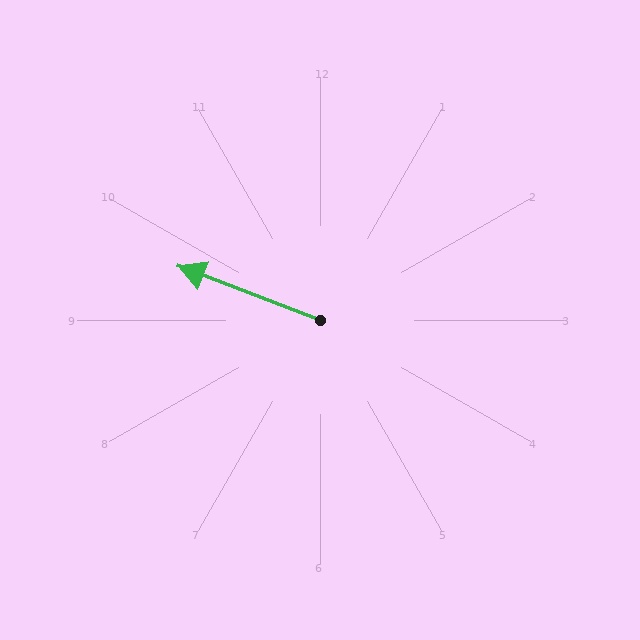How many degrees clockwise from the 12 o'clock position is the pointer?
Approximately 291 degrees.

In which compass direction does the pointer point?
West.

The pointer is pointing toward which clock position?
Roughly 10 o'clock.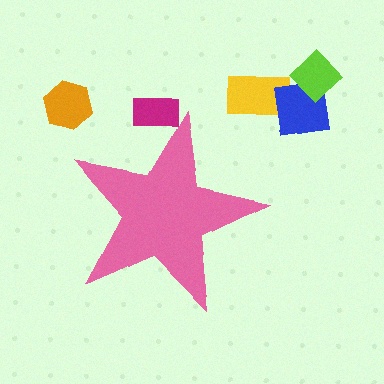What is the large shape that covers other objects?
A pink star.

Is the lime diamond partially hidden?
No, the lime diamond is fully visible.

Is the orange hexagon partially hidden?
No, the orange hexagon is fully visible.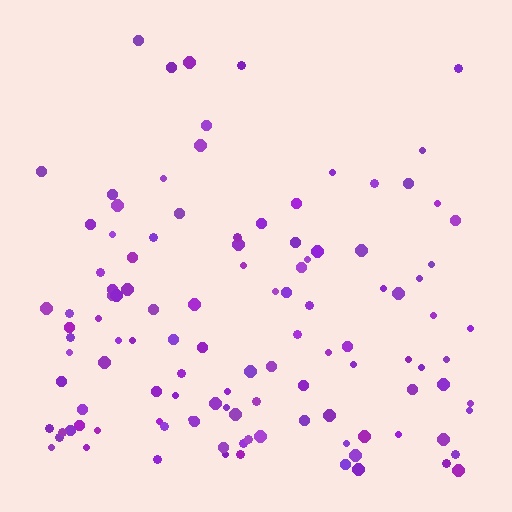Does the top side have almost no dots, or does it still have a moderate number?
Still a moderate number, just noticeably fewer than the bottom.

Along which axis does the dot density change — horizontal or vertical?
Vertical.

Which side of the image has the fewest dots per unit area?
The top.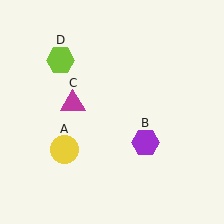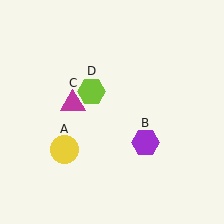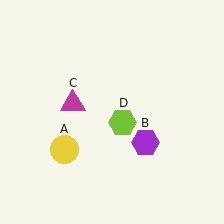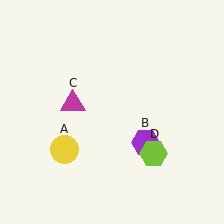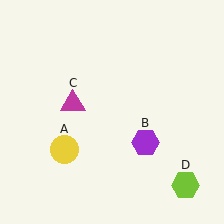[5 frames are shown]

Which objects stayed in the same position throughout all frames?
Yellow circle (object A) and purple hexagon (object B) and magenta triangle (object C) remained stationary.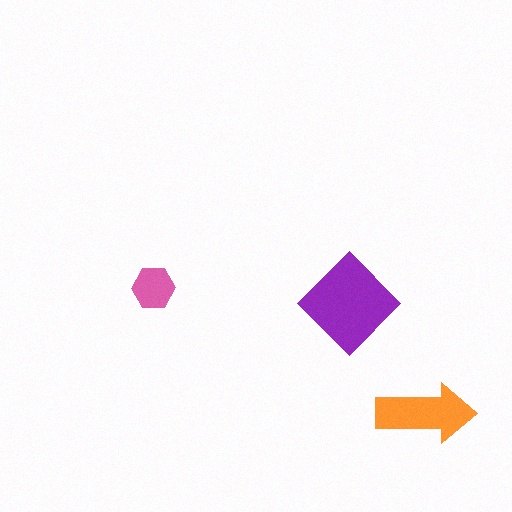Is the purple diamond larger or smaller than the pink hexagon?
Larger.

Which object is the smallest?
The pink hexagon.